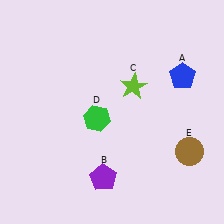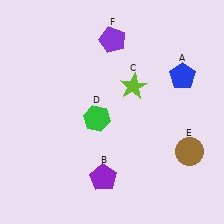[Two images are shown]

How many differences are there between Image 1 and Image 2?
There is 1 difference between the two images.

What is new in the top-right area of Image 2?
A purple pentagon (F) was added in the top-right area of Image 2.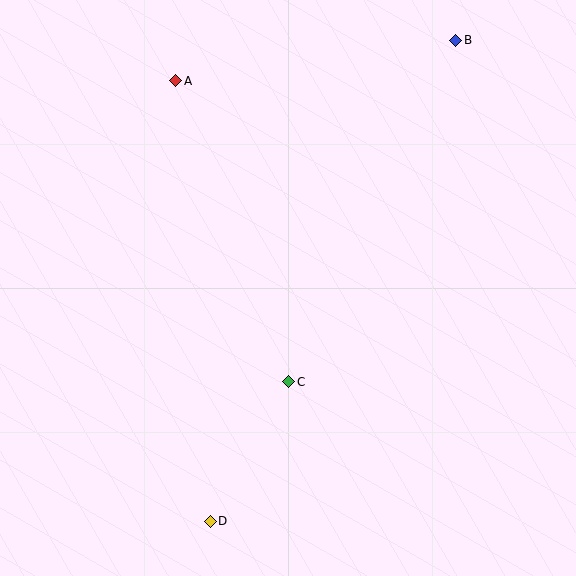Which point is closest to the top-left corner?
Point A is closest to the top-left corner.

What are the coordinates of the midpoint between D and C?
The midpoint between D and C is at (249, 452).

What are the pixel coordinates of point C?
Point C is at (289, 382).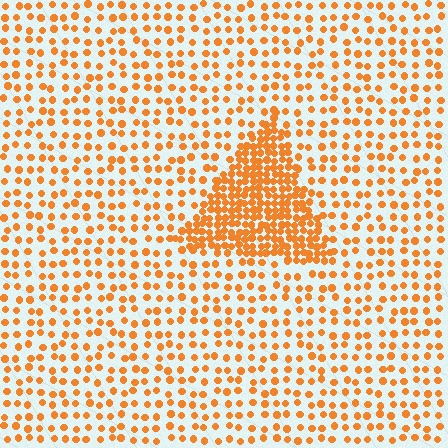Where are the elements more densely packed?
The elements are more densely packed inside the triangle boundary.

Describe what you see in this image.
The image contains small orange elements arranged at two different densities. A triangle-shaped region is visible where the elements are more densely packed than the surrounding area.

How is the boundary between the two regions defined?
The boundary is defined by a change in element density (approximately 2.7x ratio). All elements are the same color, size, and shape.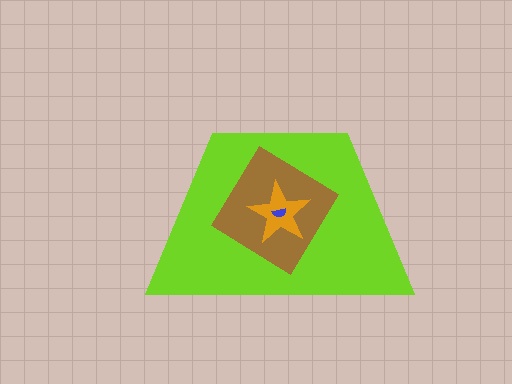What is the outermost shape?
The lime trapezoid.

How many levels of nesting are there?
4.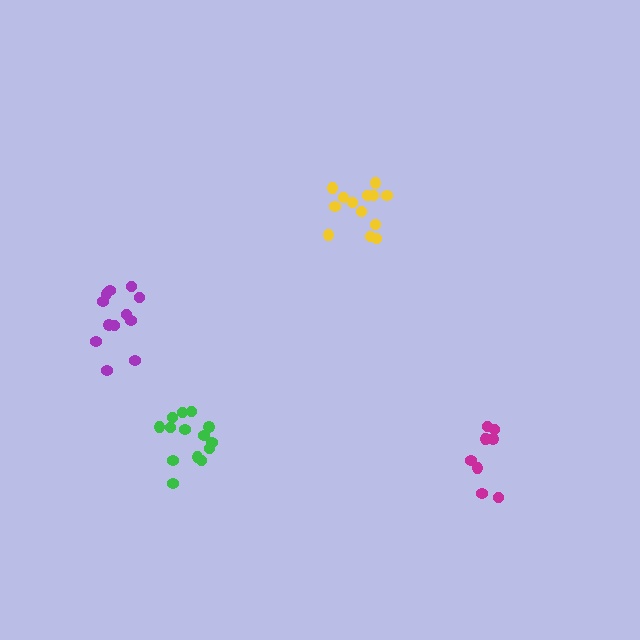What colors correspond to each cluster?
The clusters are colored: magenta, yellow, purple, green.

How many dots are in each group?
Group 1: 8 dots, Group 2: 13 dots, Group 3: 12 dots, Group 4: 14 dots (47 total).